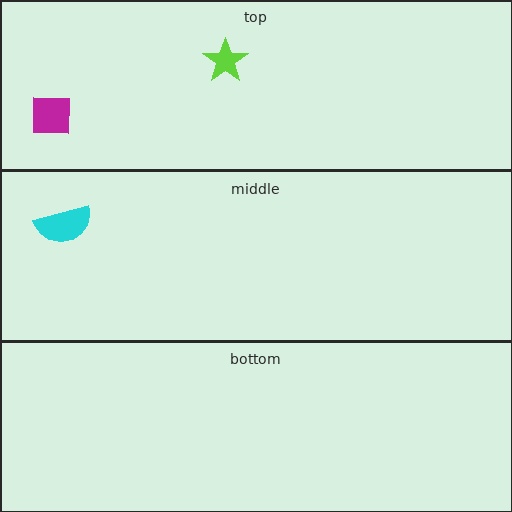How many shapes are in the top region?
2.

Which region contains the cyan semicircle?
The middle region.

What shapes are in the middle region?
The cyan semicircle.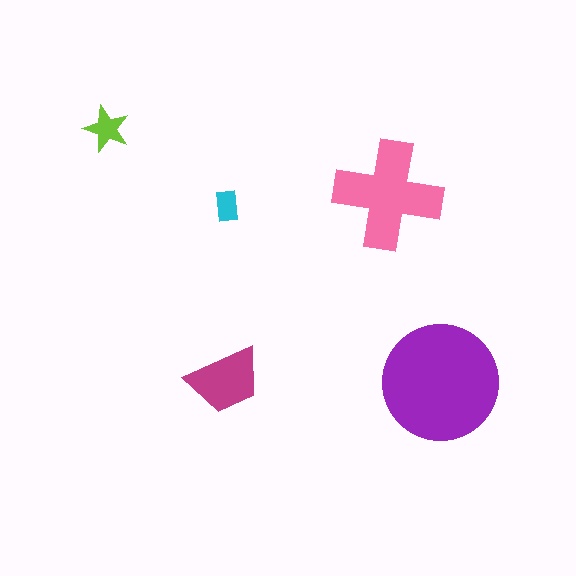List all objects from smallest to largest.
The cyan rectangle, the lime star, the magenta trapezoid, the pink cross, the purple circle.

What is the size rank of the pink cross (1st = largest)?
2nd.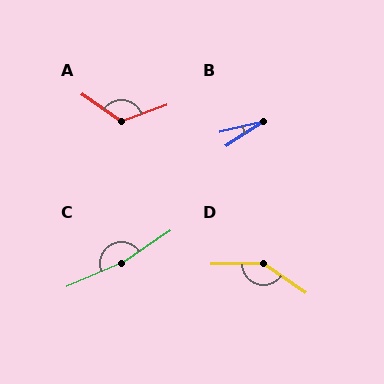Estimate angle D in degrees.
Approximately 145 degrees.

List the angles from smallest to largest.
B (20°), A (126°), D (145°), C (169°).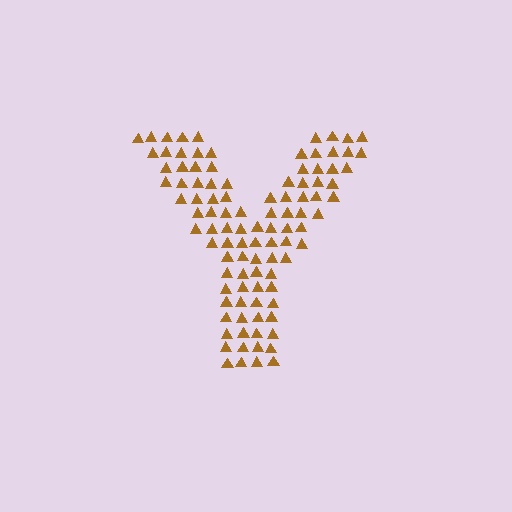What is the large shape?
The large shape is the letter Y.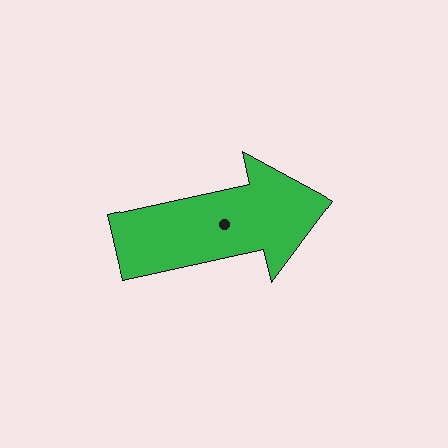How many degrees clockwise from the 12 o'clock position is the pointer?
Approximately 78 degrees.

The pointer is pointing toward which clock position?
Roughly 3 o'clock.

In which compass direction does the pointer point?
East.